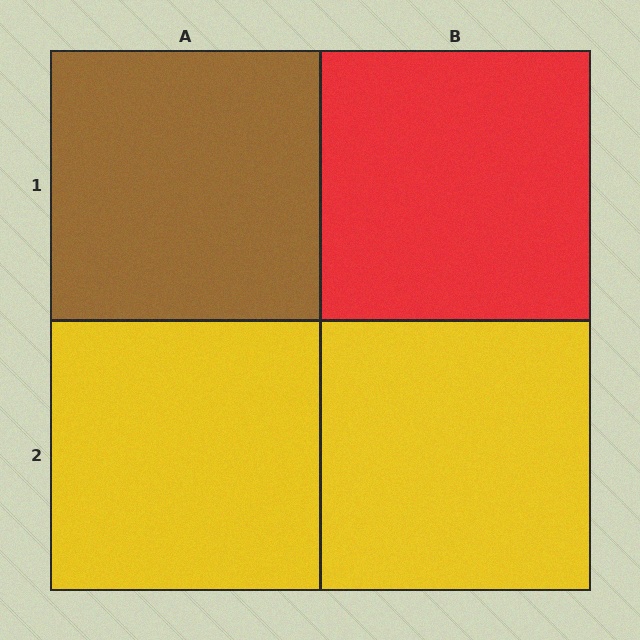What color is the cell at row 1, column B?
Red.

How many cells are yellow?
2 cells are yellow.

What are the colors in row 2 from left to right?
Yellow, yellow.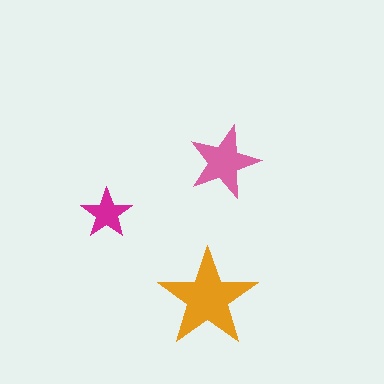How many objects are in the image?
There are 3 objects in the image.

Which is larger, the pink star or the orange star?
The orange one.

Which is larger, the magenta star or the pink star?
The pink one.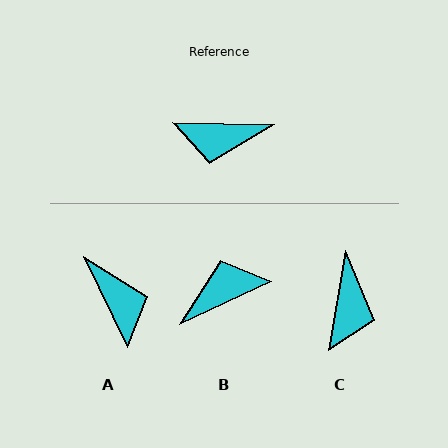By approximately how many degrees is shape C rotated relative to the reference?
Approximately 82 degrees counter-clockwise.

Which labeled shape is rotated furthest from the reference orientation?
B, about 154 degrees away.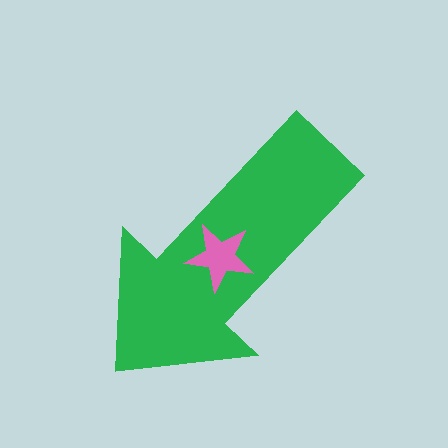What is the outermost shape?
The green arrow.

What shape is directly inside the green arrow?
The pink star.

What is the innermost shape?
The pink star.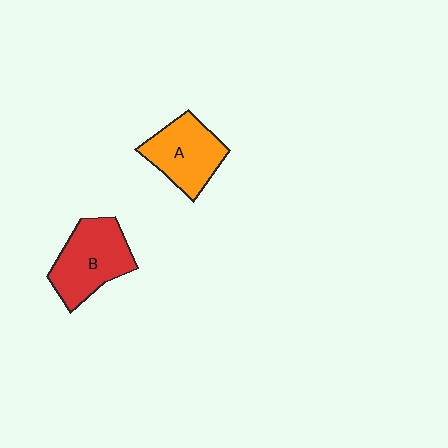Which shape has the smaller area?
Shape A (orange).